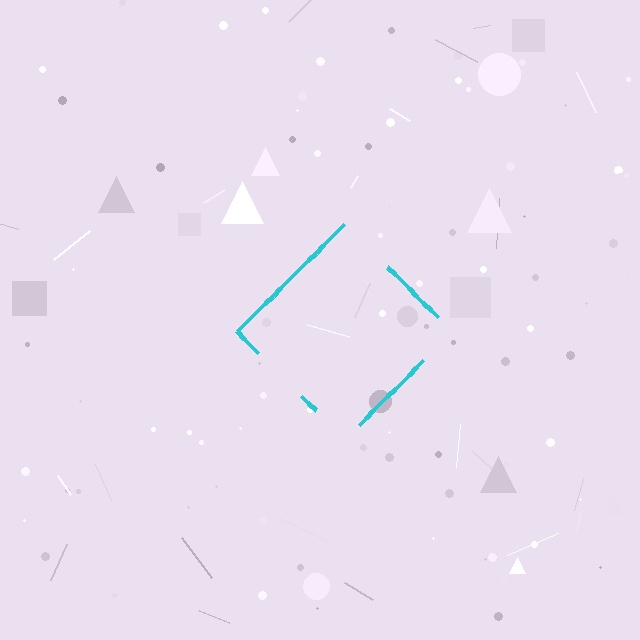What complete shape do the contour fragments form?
The contour fragments form a diamond.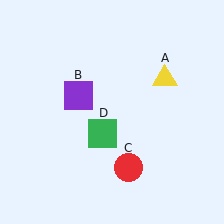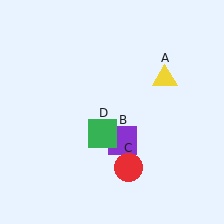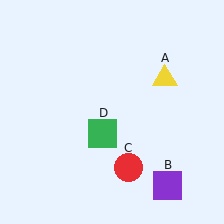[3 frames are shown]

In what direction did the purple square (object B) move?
The purple square (object B) moved down and to the right.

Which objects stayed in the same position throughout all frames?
Yellow triangle (object A) and red circle (object C) and green square (object D) remained stationary.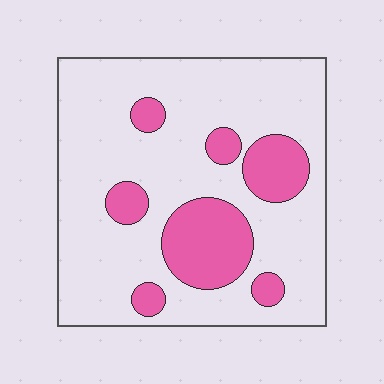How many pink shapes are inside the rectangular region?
7.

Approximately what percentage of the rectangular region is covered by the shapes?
Approximately 20%.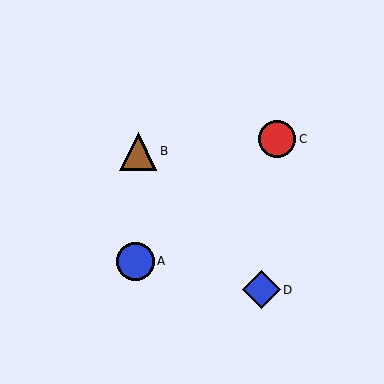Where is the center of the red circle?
The center of the red circle is at (277, 139).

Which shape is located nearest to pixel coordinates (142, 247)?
The blue circle (labeled A) at (135, 261) is nearest to that location.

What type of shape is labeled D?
Shape D is a blue diamond.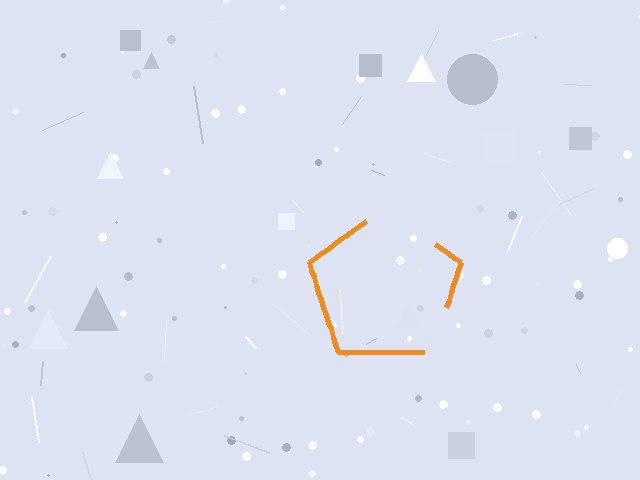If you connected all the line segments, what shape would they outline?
They would outline a pentagon.